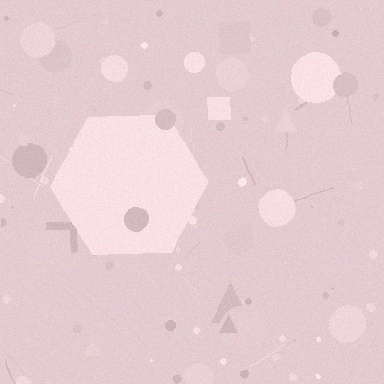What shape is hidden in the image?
A hexagon is hidden in the image.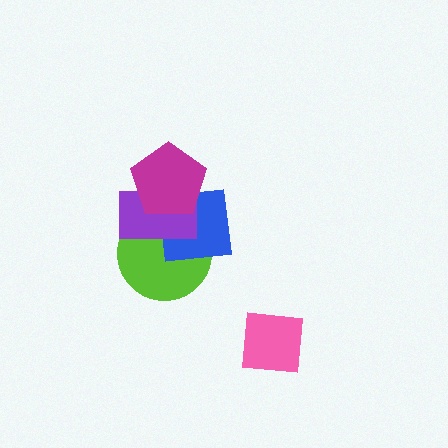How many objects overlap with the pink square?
0 objects overlap with the pink square.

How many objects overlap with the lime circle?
3 objects overlap with the lime circle.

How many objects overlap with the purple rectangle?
3 objects overlap with the purple rectangle.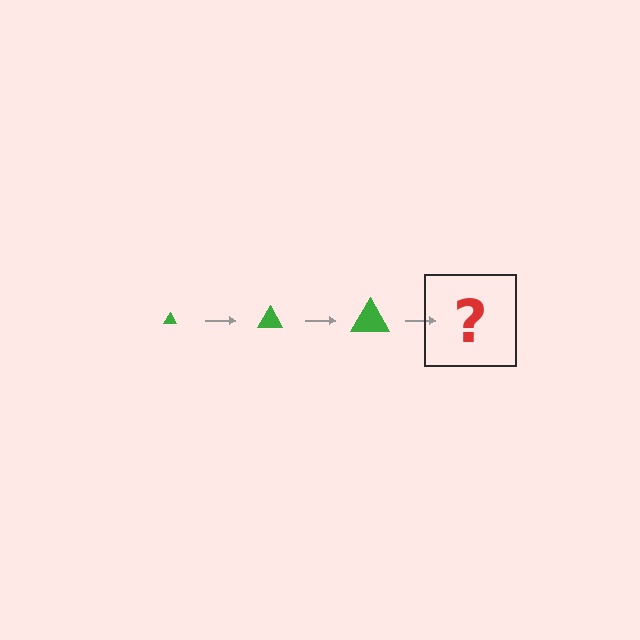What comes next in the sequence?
The next element should be a green triangle, larger than the previous one.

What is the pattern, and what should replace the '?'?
The pattern is that the triangle gets progressively larger each step. The '?' should be a green triangle, larger than the previous one.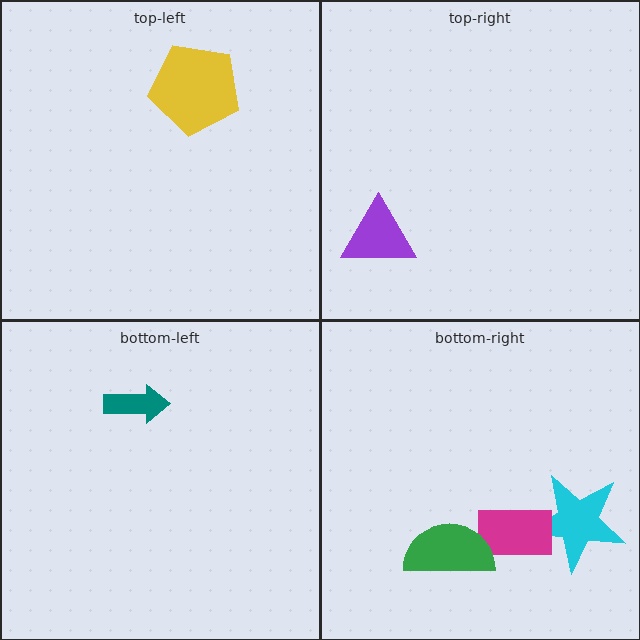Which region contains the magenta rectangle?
The bottom-right region.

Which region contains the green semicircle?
The bottom-right region.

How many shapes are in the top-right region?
1.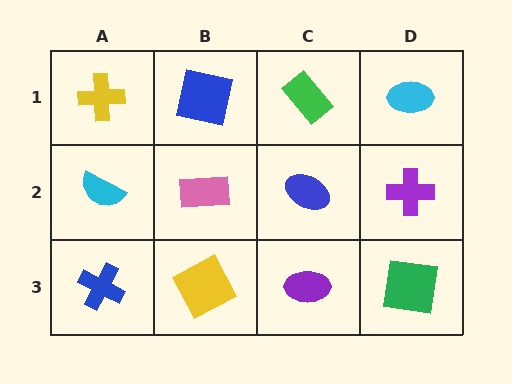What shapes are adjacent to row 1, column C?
A blue ellipse (row 2, column C), a blue square (row 1, column B), a cyan ellipse (row 1, column D).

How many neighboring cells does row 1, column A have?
2.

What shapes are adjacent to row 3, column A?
A cyan semicircle (row 2, column A), a yellow square (row 3, column B).